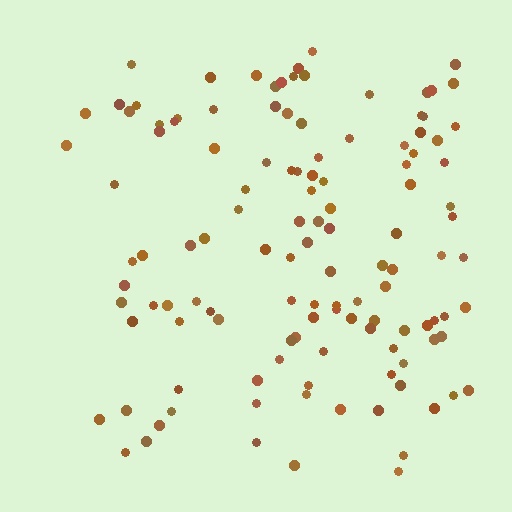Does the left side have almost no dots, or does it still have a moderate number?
Still a moderate number, just noticeably fewer than the right.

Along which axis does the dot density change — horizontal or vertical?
Horizontal.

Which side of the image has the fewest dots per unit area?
The left.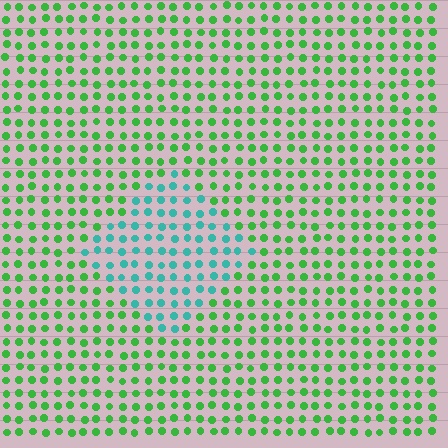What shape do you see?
I see a diamond.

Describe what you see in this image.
The image is filled with small green elements in a uniform arrangement. A diamond-shaped region is visible where the elements are tinted to a slightly different hue, forming a subtle color boundary.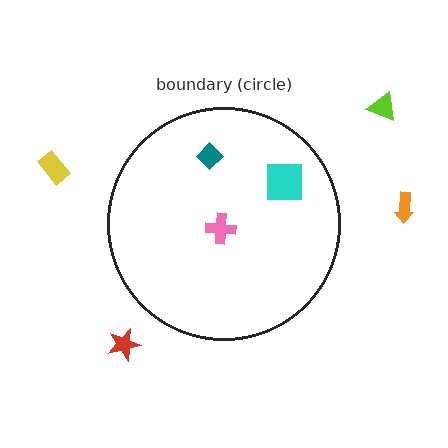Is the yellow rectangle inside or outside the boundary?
Outside.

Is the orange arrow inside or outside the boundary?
Outside.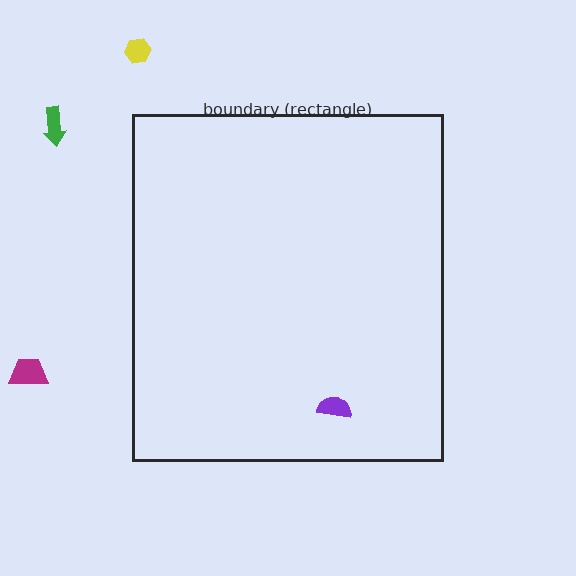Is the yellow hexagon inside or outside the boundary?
Outside.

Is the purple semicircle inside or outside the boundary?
Inside.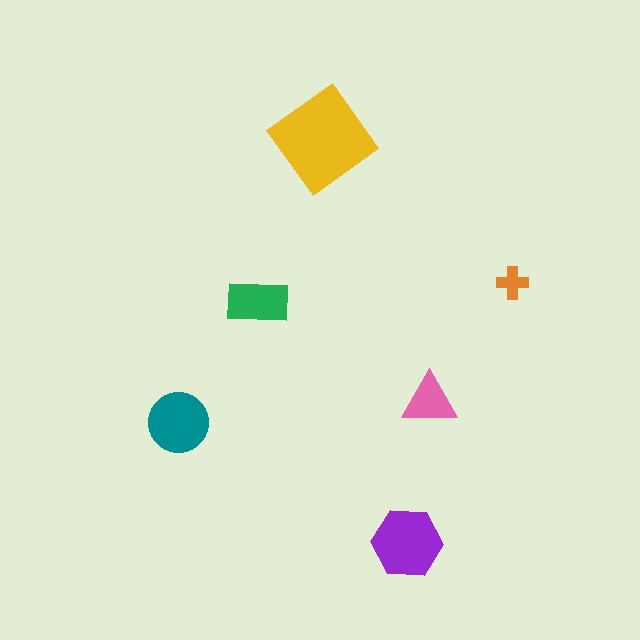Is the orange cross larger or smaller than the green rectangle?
Smaller.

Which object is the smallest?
The orange cross.